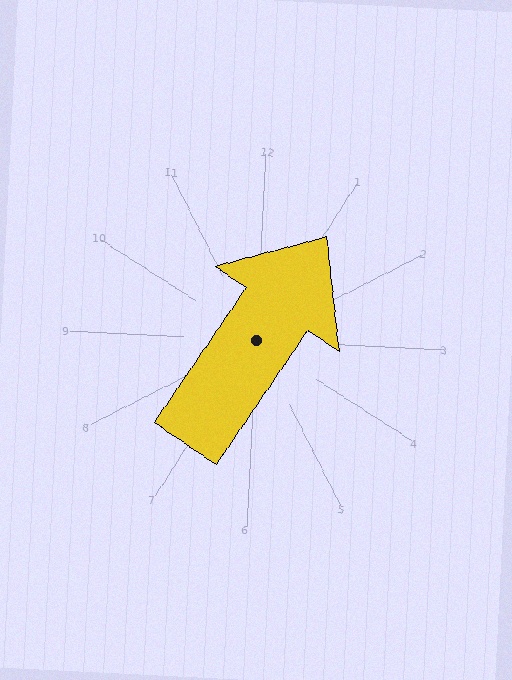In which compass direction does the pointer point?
Northeast.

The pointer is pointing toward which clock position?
Roughly 1 o'clock.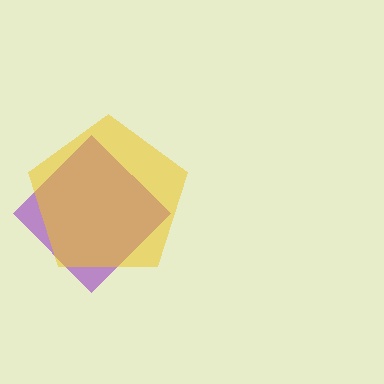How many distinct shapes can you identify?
There are 2 distinct shapes: a purple diamond, a yellow pentagon.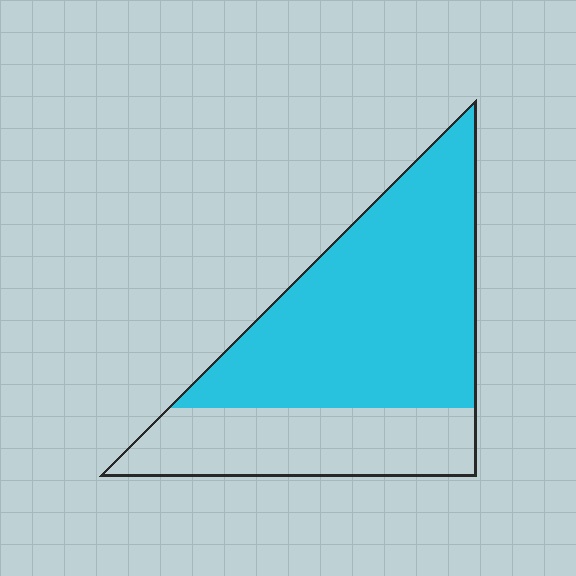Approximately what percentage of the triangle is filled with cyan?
Approximately 65%.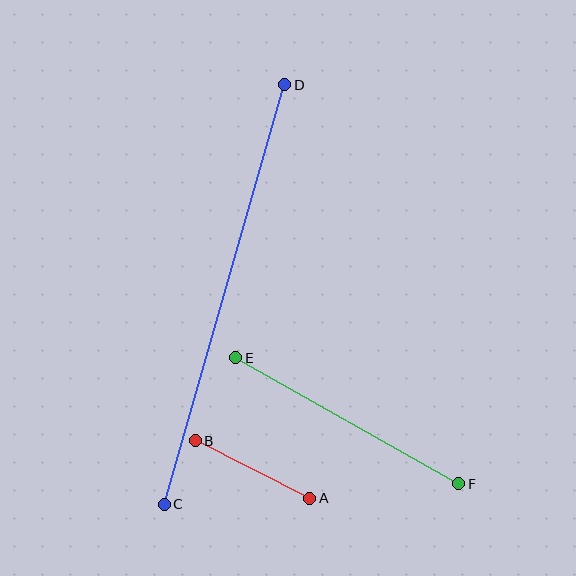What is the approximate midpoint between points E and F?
The midpoint is at approximately (347, 421) pixels.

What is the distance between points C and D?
The distance is approximately 436 pixels.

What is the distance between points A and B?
The distance is approximately 128 pixels.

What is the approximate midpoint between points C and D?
The midpoint is at approximately (224, 295) pixels.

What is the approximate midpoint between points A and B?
The midpoint is at approximately (252, 469) pixels.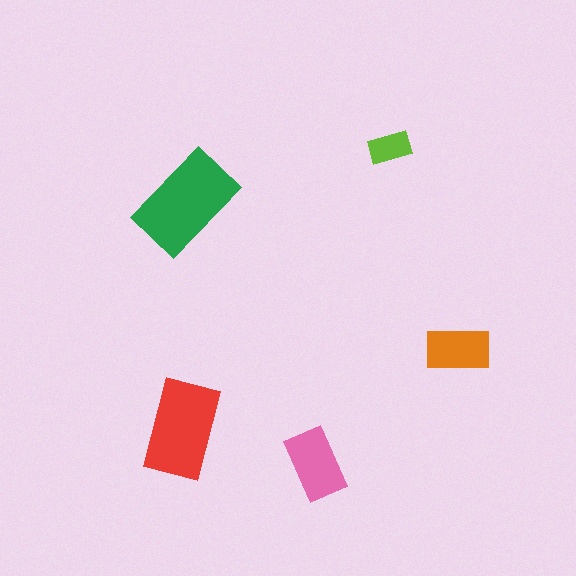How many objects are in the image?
There are 5 objects in the image.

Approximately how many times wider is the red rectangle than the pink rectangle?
About 1.5 times wider.